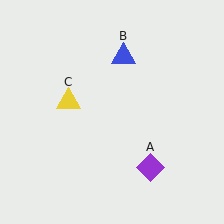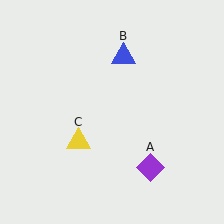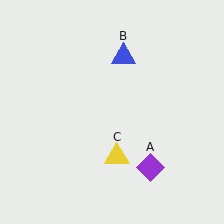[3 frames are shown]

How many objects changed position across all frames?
1 object changed position: yellow triangle (object C).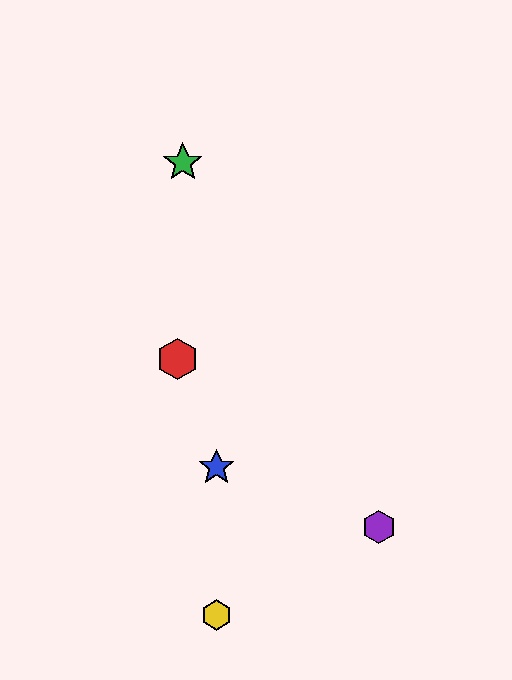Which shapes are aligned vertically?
The blue star, the yellow hexagon are aligned vertically.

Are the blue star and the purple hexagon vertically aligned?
No, the blue star is at x≈216 and the purple hexagon is at x≈379.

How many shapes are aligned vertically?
2 shapes (the blue star, the yellow hexagon) are aligned vertically.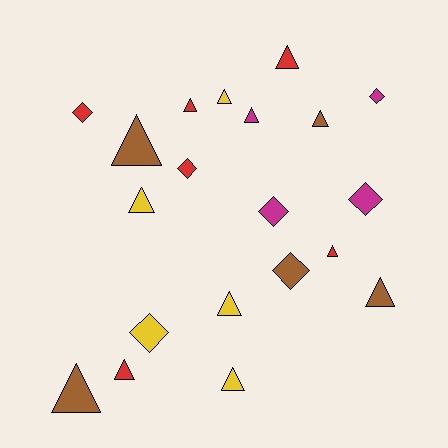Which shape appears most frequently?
Triangle, with 13 objects.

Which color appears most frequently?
Red, with 6 objects.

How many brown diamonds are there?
There is 1 brown diamond.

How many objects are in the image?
There are 20 objects.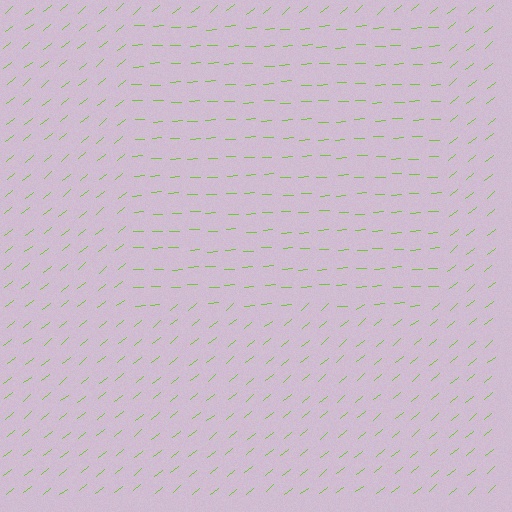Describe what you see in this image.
The image is filled with small lime line segments. A rectangle region in the image has lines oriented differently from the surrounding lines, creating a visible texture boundary.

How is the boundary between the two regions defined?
The boundary is defined purely by a change in line orientation (approximately 36 degrees difference). All lines are the same color and thickness.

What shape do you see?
I see a rectangle.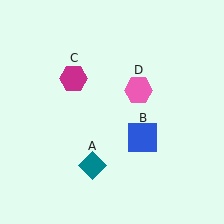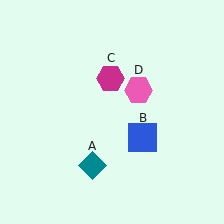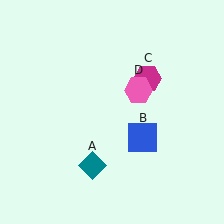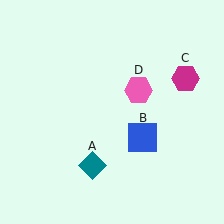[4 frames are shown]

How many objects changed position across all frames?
1 object changed position: magenta hexagon (object C).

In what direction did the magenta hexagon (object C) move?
The magenta hexagon (object C) moved right.